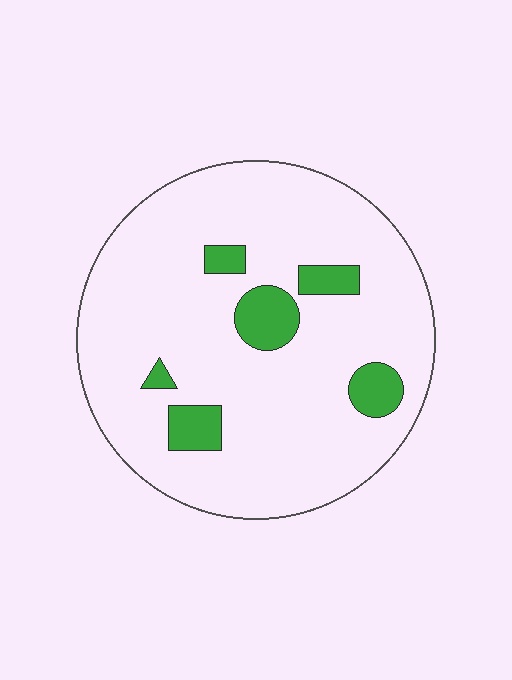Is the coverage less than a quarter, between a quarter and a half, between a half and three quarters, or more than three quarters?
Less than a quarter.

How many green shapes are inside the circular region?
6.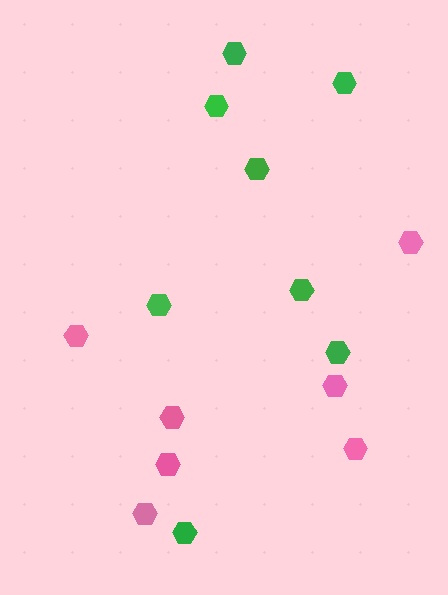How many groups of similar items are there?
There are 2 groups: one group of green hexagons (8) and one group of pink hexagons (7).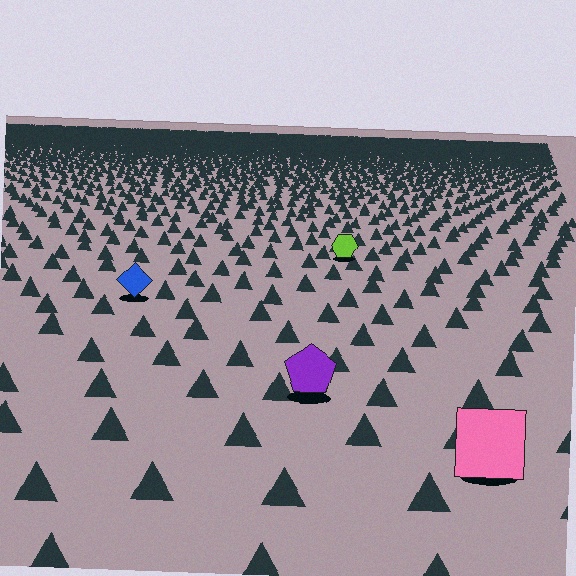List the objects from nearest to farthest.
From nearest to farthest: the pink square, the purple pentagon, the blue diamond, the lime hexagon.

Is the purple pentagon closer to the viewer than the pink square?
No. The pink square is closer — you can tell from the texture gradient: the ground texture is coarser near it.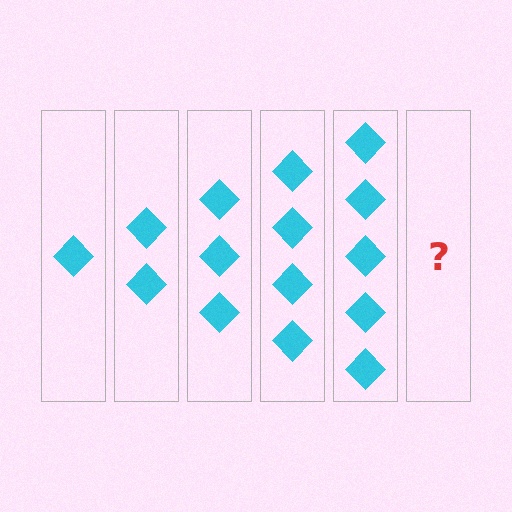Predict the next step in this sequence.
The next step is 6 diamonds.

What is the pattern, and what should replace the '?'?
The pattern is that each step adds one more diamond. The '?' should be 6 diamonds.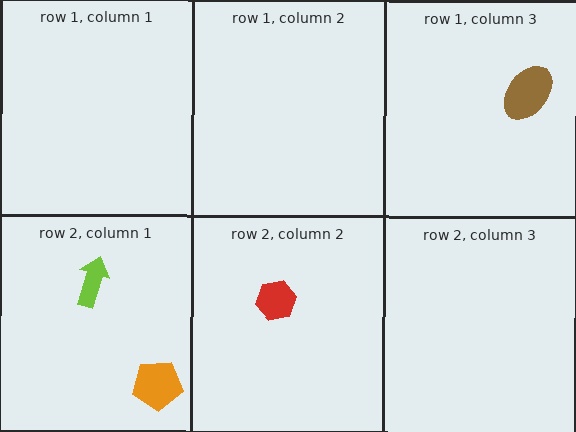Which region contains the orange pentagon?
The row 2, column 1 region.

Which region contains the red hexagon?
The row 2, column 2 region.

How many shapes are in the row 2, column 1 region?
2.